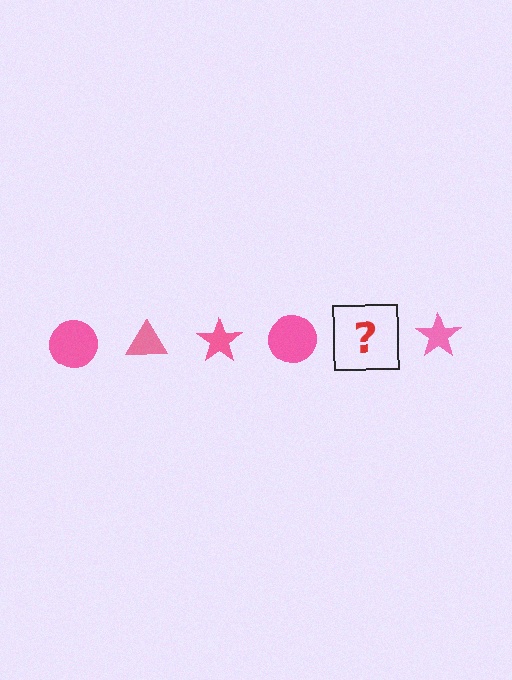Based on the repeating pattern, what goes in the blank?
The blank should be a pink triangle.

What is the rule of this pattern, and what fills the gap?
The rule is that the pattern cycles through circle, triangle, star shapes in pink. The gap should be filled with a pink triangle.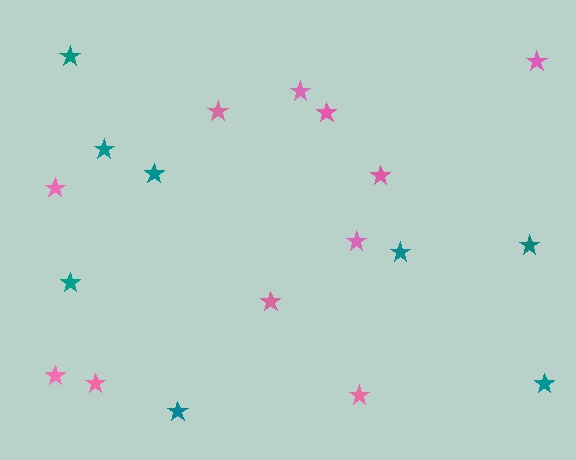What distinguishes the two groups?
There are 2 groups: one group of teal stars (8) and one group of pink stars (11).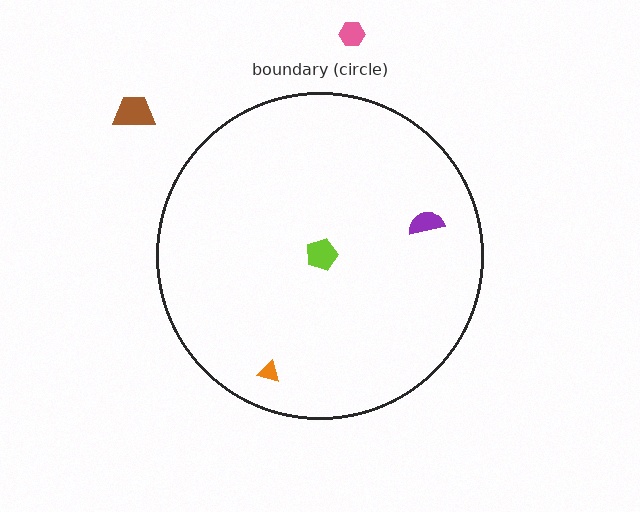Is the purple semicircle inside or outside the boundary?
Inside.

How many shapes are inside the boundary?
3 inside, 2 outside.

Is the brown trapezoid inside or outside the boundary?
Outside.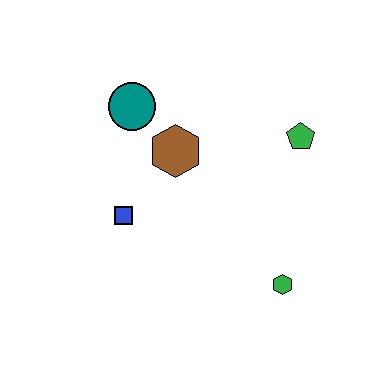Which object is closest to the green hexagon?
The green pentagon is closest to the green hexagon.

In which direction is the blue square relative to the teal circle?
The blue square is below the teal circle.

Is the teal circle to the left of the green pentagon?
Yes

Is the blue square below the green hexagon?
No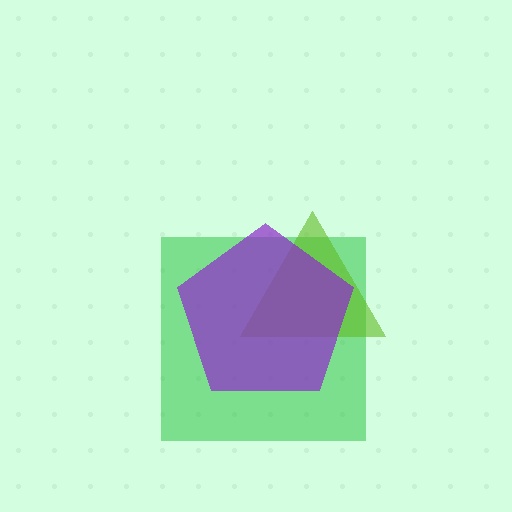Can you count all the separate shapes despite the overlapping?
Yes, there are 3 separate shapes.